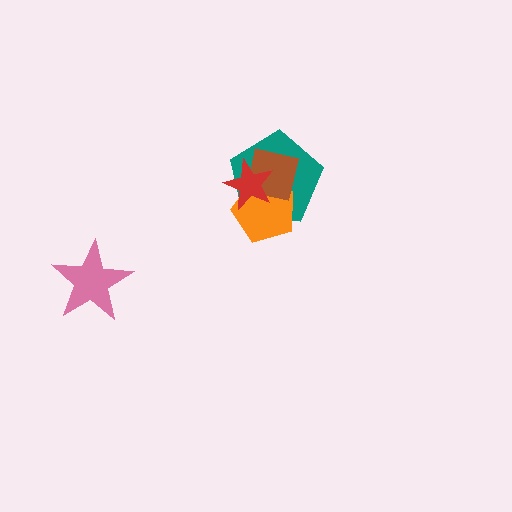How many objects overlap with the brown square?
3 objects overlap with the brown square.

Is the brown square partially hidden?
Yes, it is partially covered by another shape.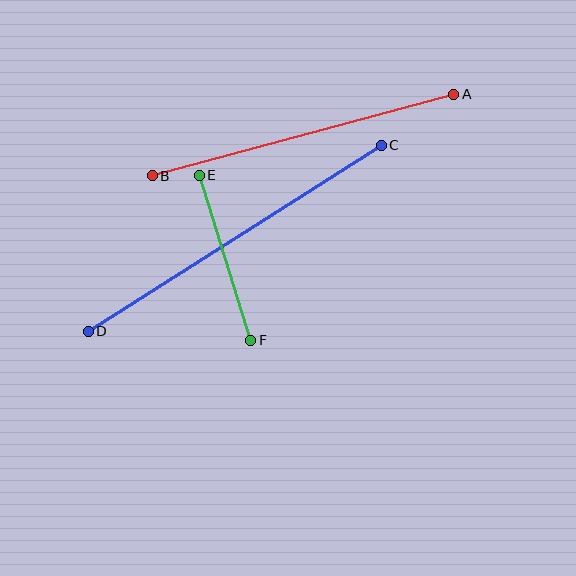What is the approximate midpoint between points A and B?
The midpoint is at approximately (303, 135) pixels.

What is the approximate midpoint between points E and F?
The midpoint is at approximately (225, 258) pixels.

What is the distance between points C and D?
The distance is approximately 347 pixels.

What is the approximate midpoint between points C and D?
The midpoint is at approximately (235, 238) pixels.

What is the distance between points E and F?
The distance is approximately 173 pixels.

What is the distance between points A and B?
The distance is approximately 312 pixels.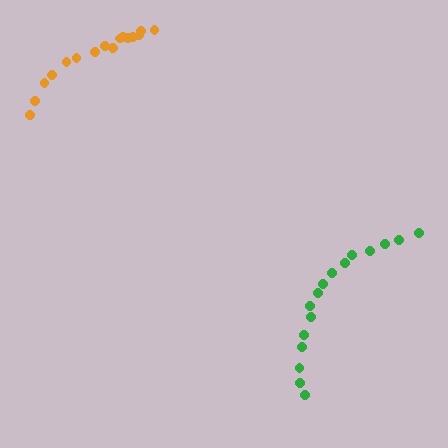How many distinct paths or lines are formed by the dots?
There are 2 distinct paths.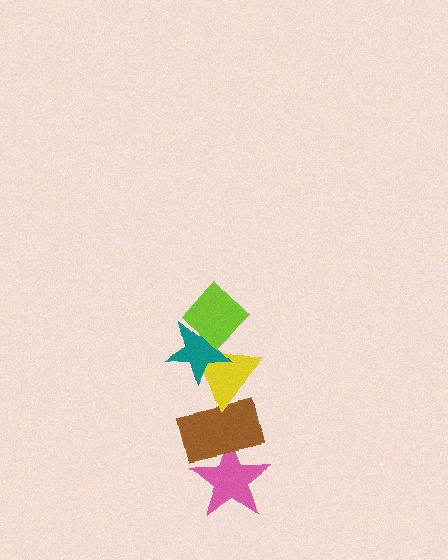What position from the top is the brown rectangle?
The brown rectangle is 4th from the top.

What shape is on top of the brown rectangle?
The yellow triangle is on top of the brown rectangle.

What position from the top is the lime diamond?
The lime diamond is 1st from the top.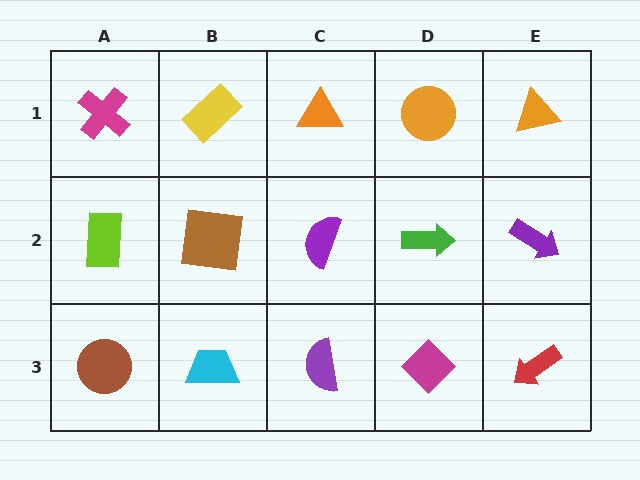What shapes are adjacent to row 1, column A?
A lime rectangle (row 2, column A), a yellow rectangle (row 1, column B).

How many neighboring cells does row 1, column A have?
2.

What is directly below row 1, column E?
A purple arrow.